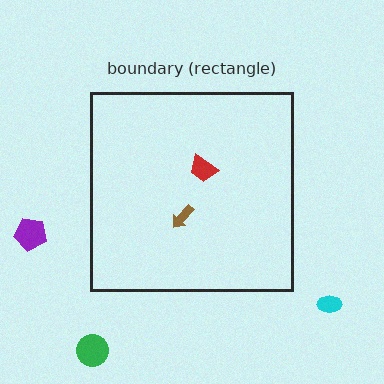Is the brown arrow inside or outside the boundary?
Inside.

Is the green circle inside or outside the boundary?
Outside.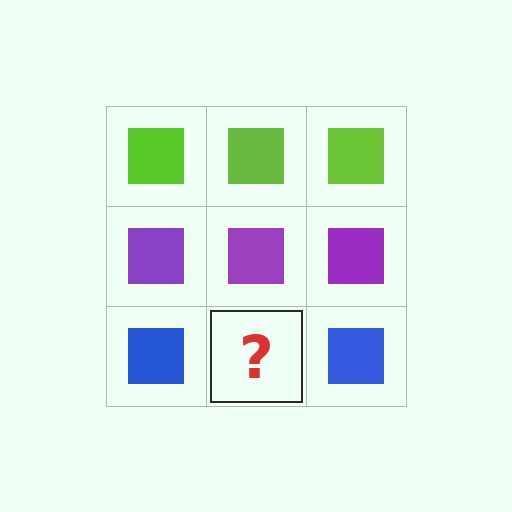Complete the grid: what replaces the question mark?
The question mark should be replaced with a blue square.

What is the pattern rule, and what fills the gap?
The rule is that each row has a consistent color. The gap should be filled with a blue square.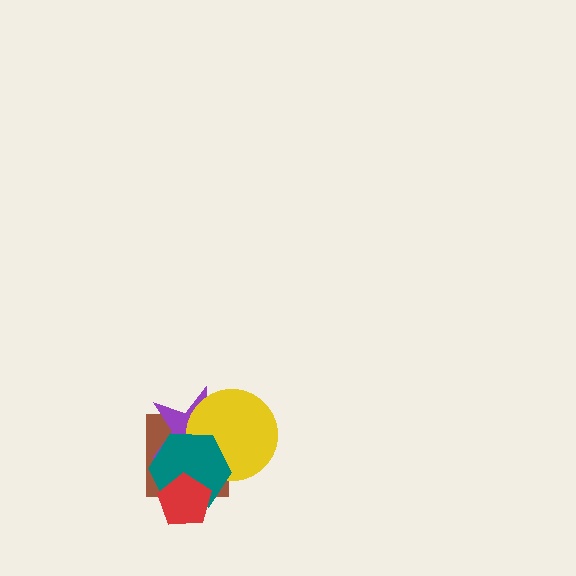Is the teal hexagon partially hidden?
Yes, it is partially covered by another shape.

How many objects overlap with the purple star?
3 objects overlap with the purple star.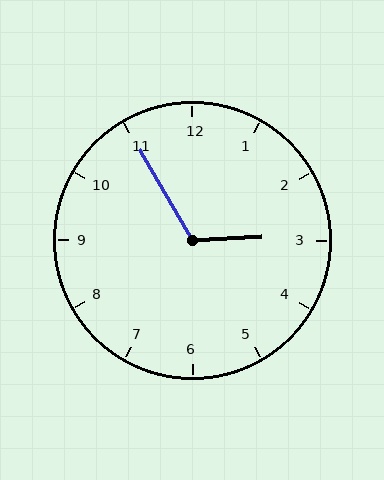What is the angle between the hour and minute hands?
Approximately 118 degrees.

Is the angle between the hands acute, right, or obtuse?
It is obtuse.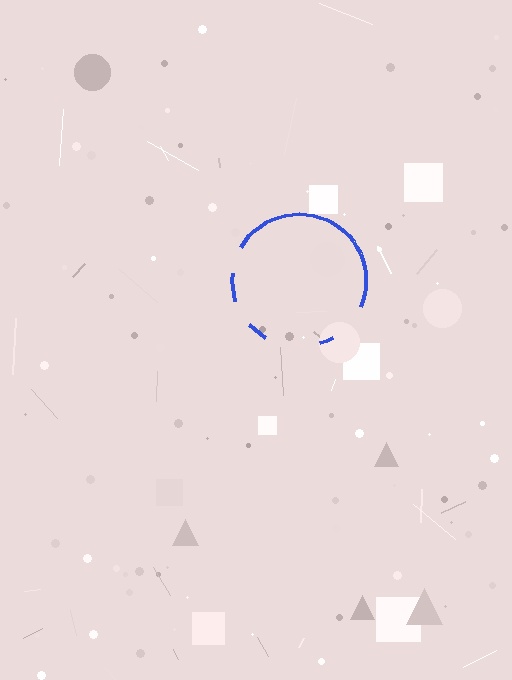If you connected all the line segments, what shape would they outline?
They would outline a circle.